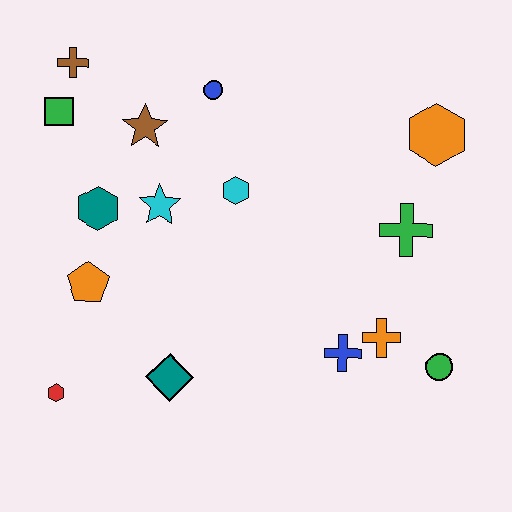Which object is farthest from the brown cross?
The green circle is farthest from the brown cross.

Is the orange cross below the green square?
Yes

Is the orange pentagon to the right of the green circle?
No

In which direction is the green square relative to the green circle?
The green square is to the left of the green circle.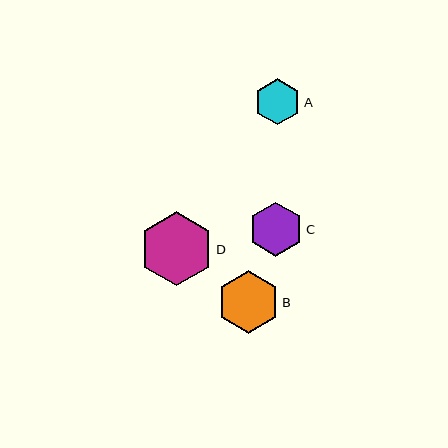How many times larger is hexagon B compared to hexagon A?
Hexagon B is approximately 1.3 times the size of hexagon A.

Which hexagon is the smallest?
Hexagon A is the smallest with a size of approximately 46 pixels.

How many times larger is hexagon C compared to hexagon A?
Hexagon C is approximately 1.2 times the size of hexagon A.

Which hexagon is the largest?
Hexagon D is the largest with a size of approximately 73 pixels.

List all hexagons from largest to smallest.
From largest to smallest: D, B, C, A.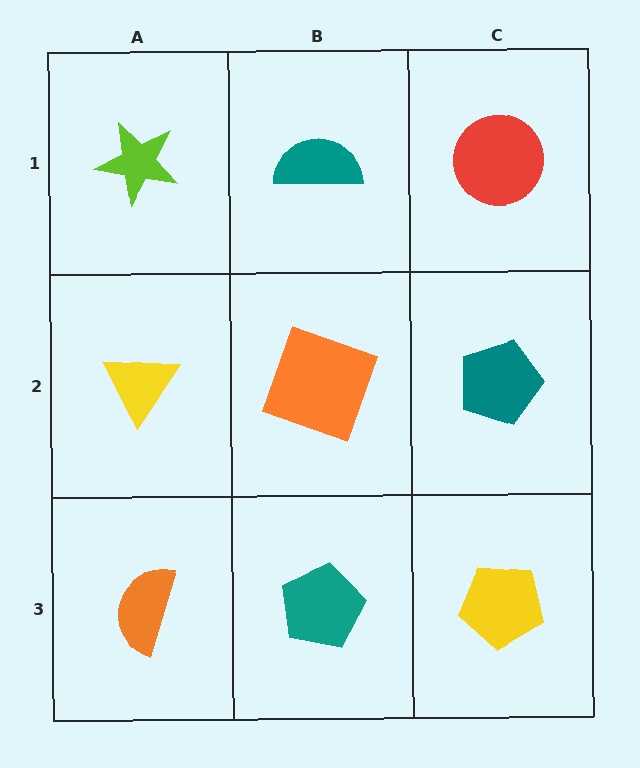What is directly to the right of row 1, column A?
A teal semicircle.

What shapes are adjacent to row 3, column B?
An orange square (row 2, column B), an orange semicircle (row 3, column A), a yellow pentagon (row 3, column C).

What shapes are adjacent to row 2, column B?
A teal semicircle (row 1, column B), a teal pentagon (row 3, column B), a yellow triangle (row 2, column A), a teal pentagon (row 2, column C).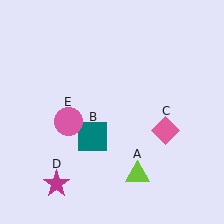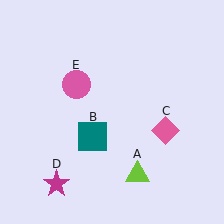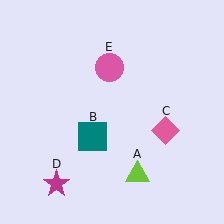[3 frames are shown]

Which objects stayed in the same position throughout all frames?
Lime triangle (object A) and teal square (object B) and pink diamond (object C) and magenta star (object D) remained stationary.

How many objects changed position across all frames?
1 object changed position: pink circle (object E).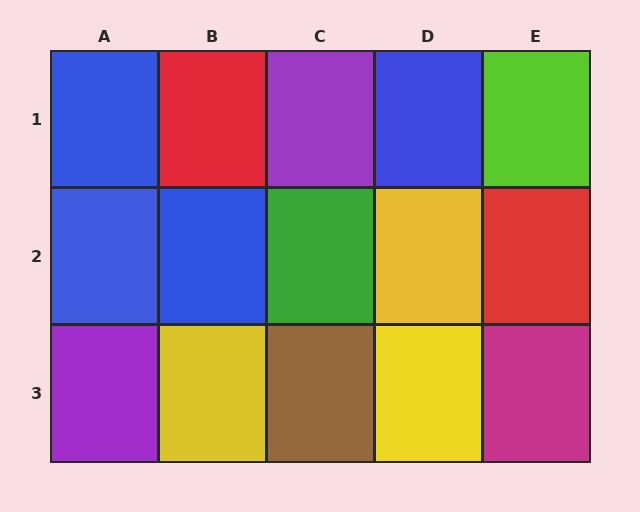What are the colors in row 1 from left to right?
Blue, red, purple, blue, lime.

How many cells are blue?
4 cells are blue.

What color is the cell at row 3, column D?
Yellow.